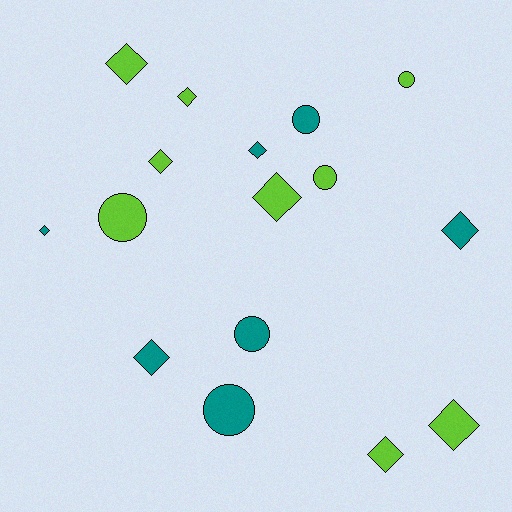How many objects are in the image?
There are 16 objects.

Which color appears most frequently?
Lime, with 9 objects.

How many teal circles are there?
There are 3 teal circles.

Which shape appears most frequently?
Diamond, with 10 objects.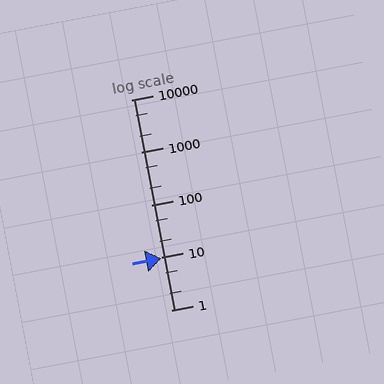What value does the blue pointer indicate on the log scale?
The pointer indicates approximately 9.5.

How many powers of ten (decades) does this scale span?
The scale spans 4 decades, from 1 to 10000.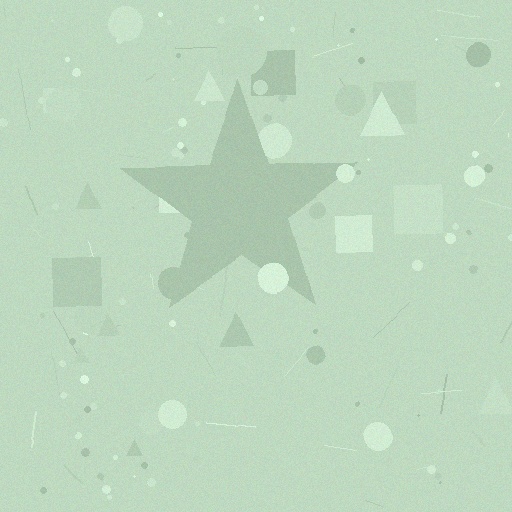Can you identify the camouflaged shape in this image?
The camouflaged shape is a star.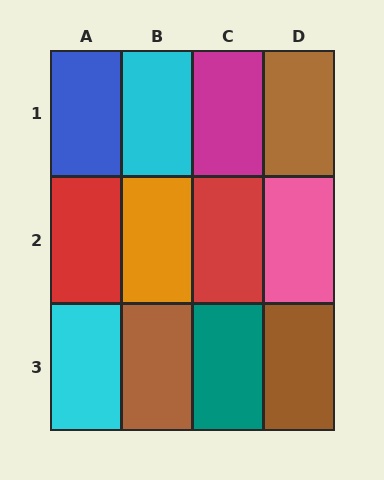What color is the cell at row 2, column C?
Red.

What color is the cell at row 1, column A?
Blue.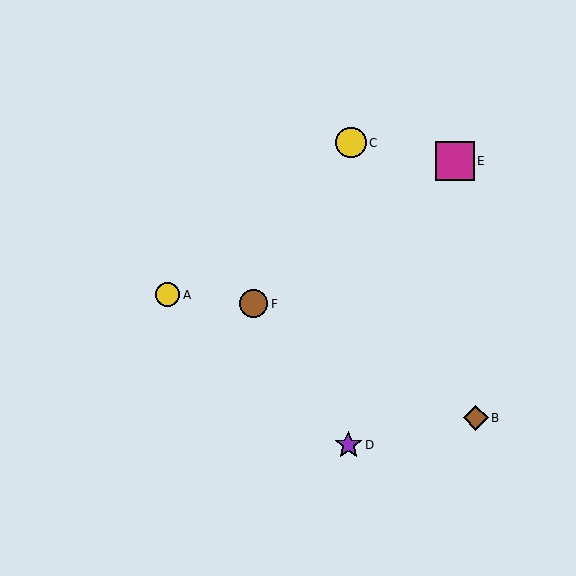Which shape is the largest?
The magenta square (labeled E) is the largest.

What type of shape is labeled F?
Shape F is a brown circle.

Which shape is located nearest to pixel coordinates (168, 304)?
The yellow circle (labeled A) at (168, 295) is nearest to that location.